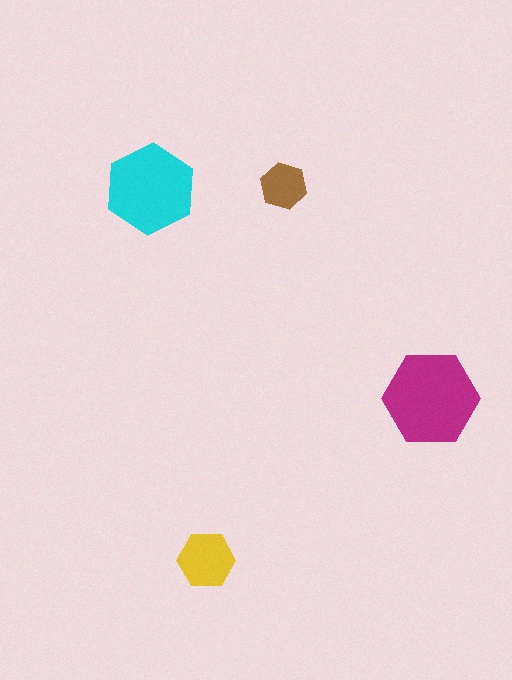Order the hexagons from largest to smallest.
the magenta one, the cyan one, the yellow one, the brown one.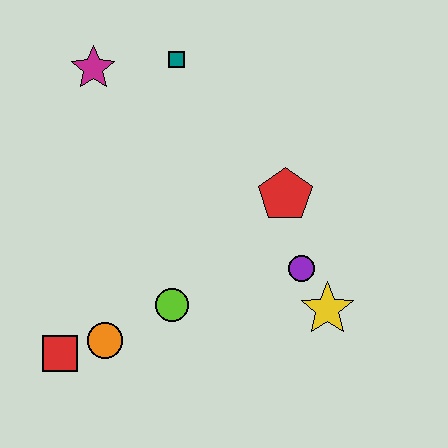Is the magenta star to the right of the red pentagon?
No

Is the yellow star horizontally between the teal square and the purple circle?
No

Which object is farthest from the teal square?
The red square is farthest from the teal square.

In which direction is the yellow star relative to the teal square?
The yellow star is below the teal square.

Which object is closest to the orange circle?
The red square is closest to the orange circle.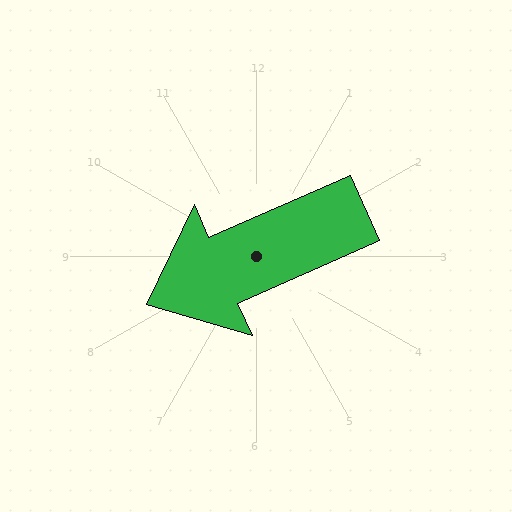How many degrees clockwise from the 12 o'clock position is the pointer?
Approximately 246 degrees.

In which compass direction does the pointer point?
Southwest.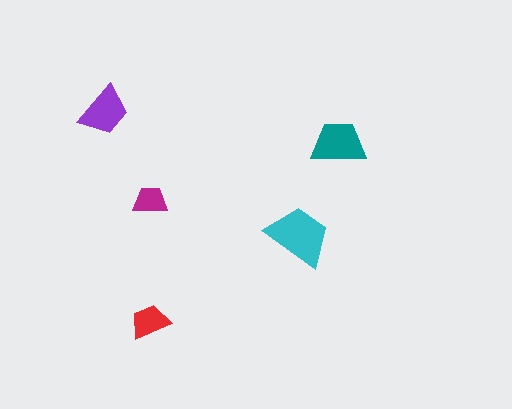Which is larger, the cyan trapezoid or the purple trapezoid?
The cyan one.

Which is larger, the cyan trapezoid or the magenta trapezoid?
The cyan one.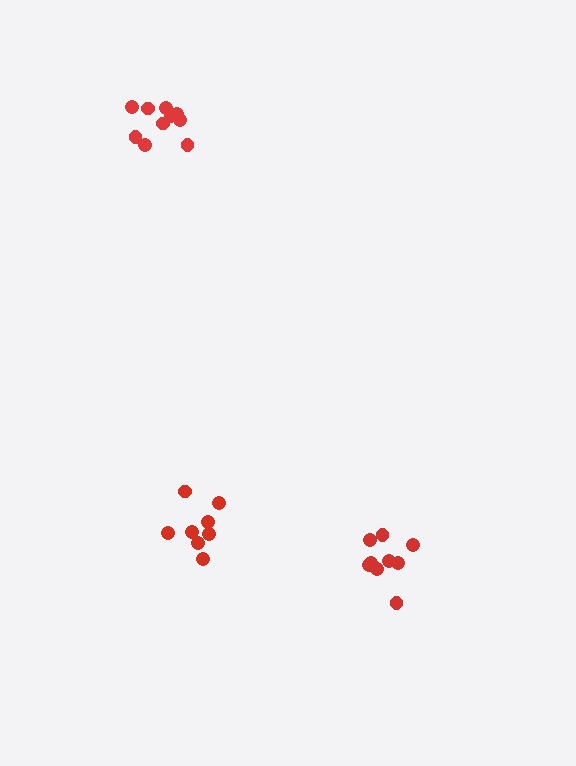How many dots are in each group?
Group 1: 9 dots, Group 2: 8 dots, Group 3: 10 dots (27 total).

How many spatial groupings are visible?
There are 3 spatial groupings.